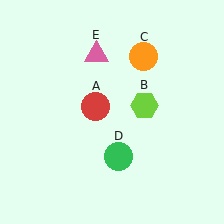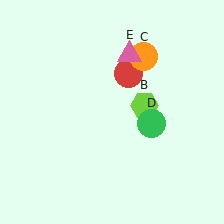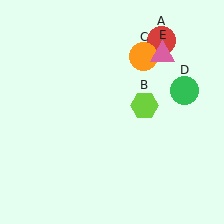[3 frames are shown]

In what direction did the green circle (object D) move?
The green circle (object D) moved up and to the right.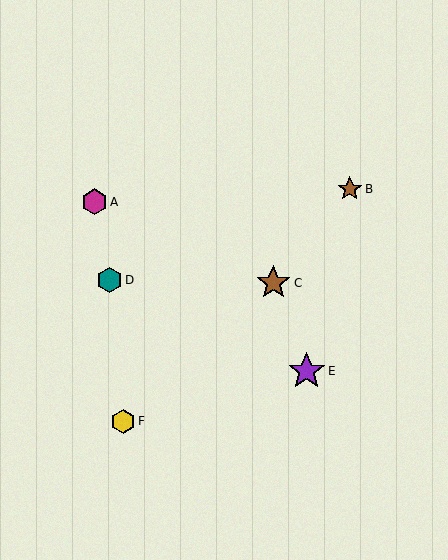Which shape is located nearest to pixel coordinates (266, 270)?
The brown star (labeled C) at (273, 283) is nearest to that location.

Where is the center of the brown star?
The center of the brown star is at (273, 283).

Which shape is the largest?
The purple star (labeled E) is the largest.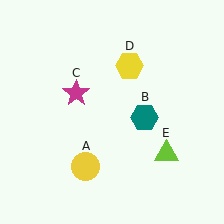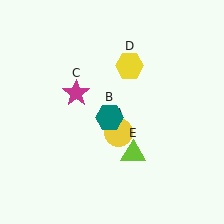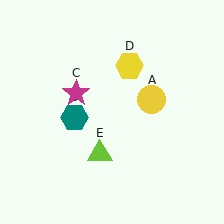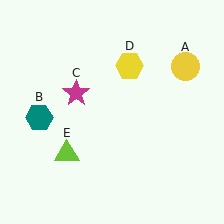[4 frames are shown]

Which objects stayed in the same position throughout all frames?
Magenta star (object C) and yellow hexagon (object D) remained stationary.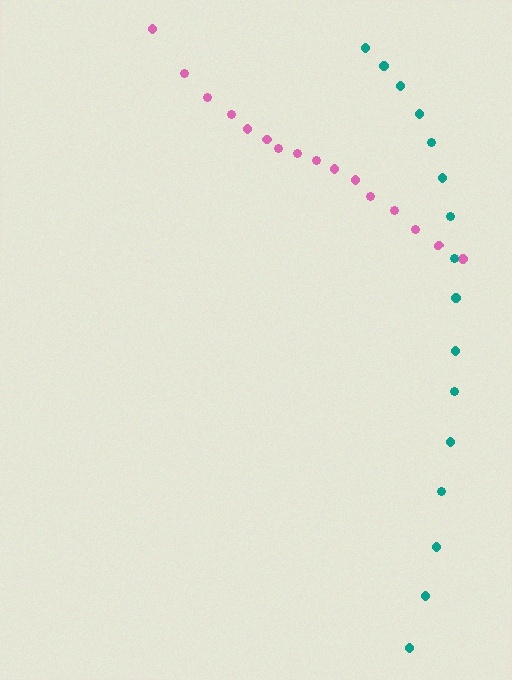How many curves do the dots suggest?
There are 2 distinct paths.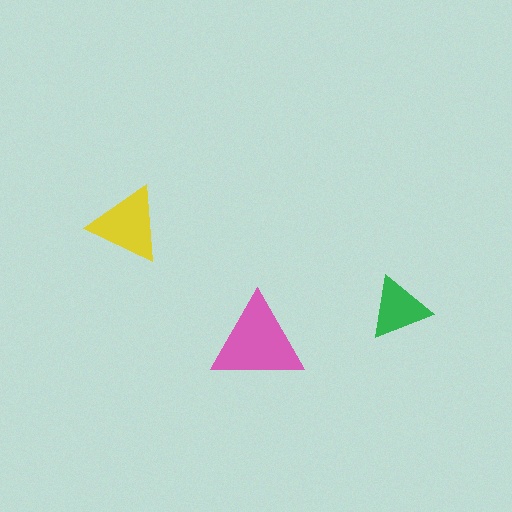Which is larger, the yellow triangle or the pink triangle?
The pink one.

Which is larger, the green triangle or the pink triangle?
The pink one.